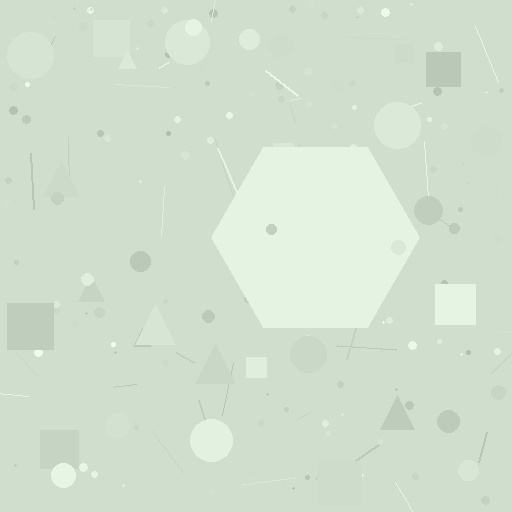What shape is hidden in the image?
A hexagon is hidden in the image.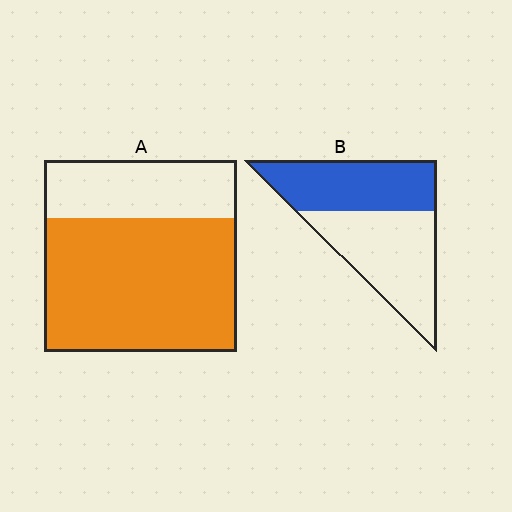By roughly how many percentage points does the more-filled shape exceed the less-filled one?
By roughly 25 percentage points (A over B).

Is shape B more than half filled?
Roughly half.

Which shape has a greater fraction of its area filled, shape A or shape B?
Shape A.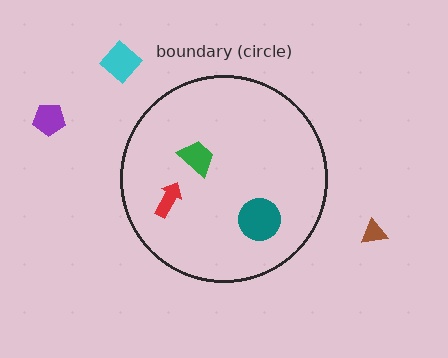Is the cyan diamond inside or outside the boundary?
Outside.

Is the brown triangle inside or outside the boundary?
Outside.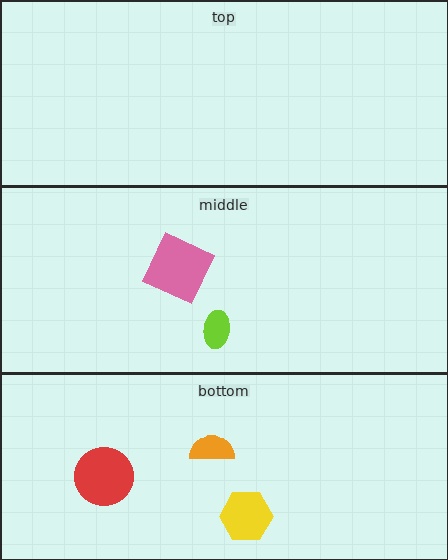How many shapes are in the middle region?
2.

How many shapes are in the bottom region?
3.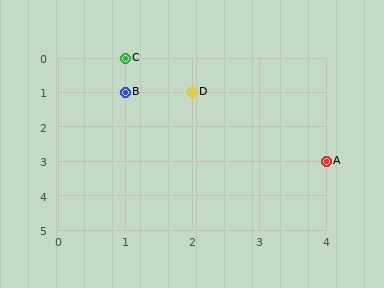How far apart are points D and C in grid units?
Points D and C are 1 column and 1 row apart (about 1.4 grid units diagonally).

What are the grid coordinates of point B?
Point B is at grid coordinates (1, 1).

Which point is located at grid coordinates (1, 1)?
Point B is at (1, 1).